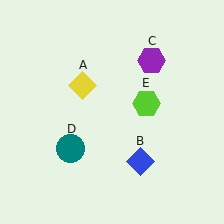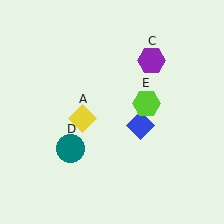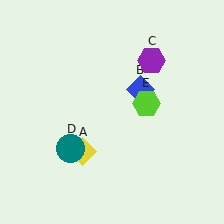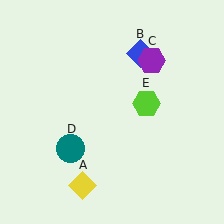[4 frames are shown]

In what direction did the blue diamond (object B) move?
The blue diamond (object B) moved up.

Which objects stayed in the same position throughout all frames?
Purple hexagon (object C) and teal circle (object D) and lime hexagon (object E) remained stationary.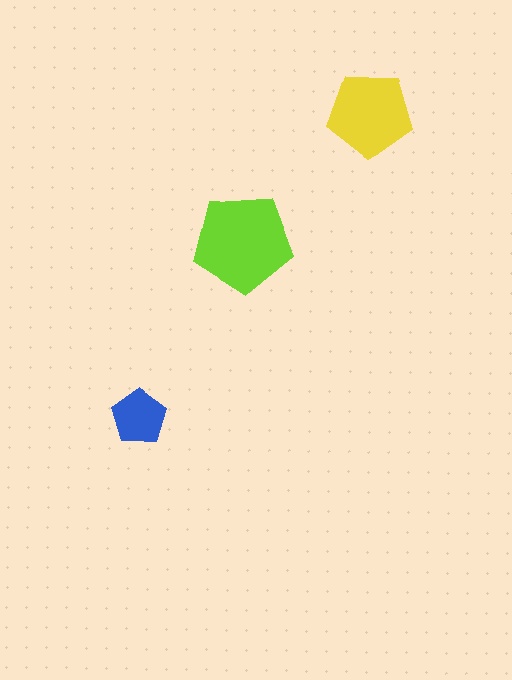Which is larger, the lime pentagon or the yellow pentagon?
The lime one.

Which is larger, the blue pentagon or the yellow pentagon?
The yellow one.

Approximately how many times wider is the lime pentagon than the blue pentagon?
About 2 times wider.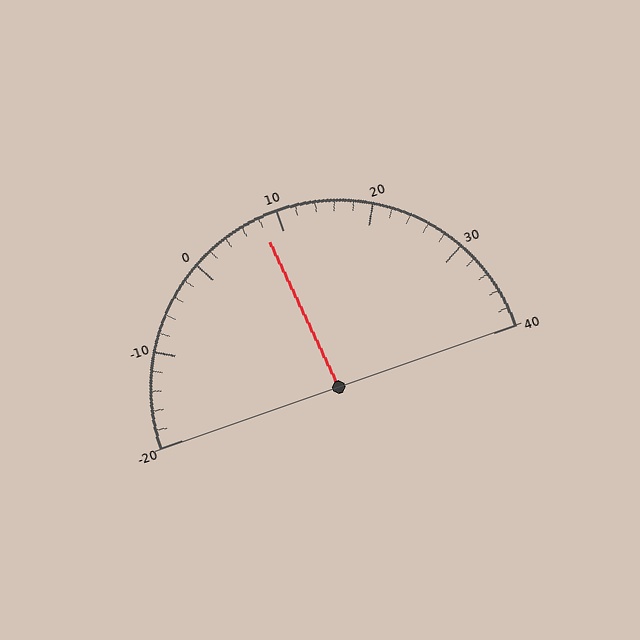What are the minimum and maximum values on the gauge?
The gauge ranges from -20 to 40.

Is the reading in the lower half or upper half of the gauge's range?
The reading is in the lower half of the range (-20 to 40).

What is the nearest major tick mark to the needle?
The nearest major tick mark is 10.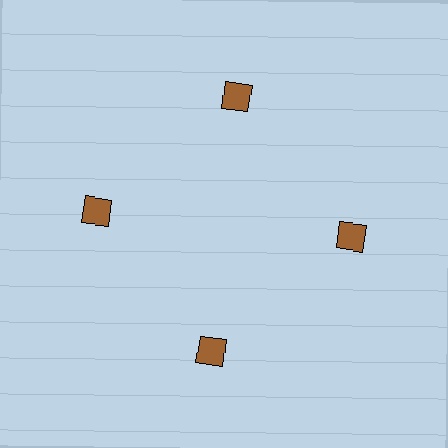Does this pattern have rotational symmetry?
Yes, this pattern has 4-fold rotational symmetry. It looks the same after rotating 90 degrees around the center.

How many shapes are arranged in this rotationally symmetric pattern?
There are 4 shapes, arranged in 4 groups of 1.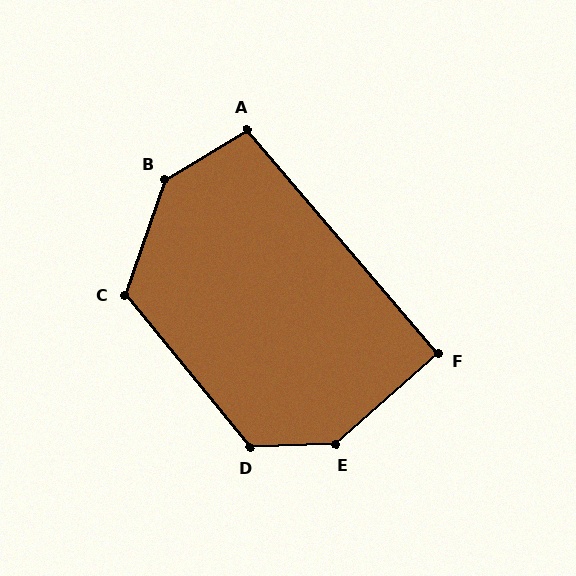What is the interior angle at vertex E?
Approximately 140 degrees (obtuse).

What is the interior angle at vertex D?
Approximately 128 degrees (obtuse).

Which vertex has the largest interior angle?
B, at approximately 141 degrees.